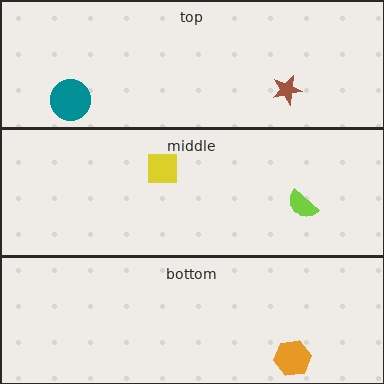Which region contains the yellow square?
The middle region.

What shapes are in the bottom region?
The orange hexagon.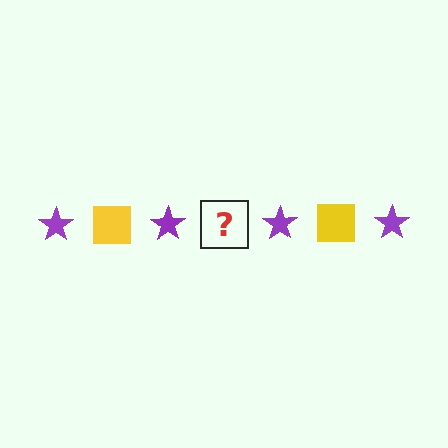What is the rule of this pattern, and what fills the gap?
The rule is that the pattern alternates between purple star and yellow square. The gap should be filled with a yellow square.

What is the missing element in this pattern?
The missing element is a yellow square.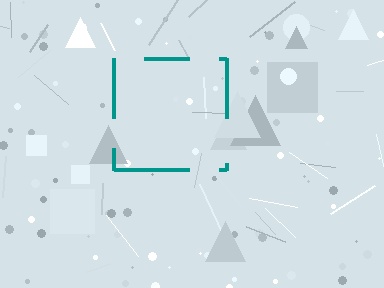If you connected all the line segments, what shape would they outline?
They would outline a square.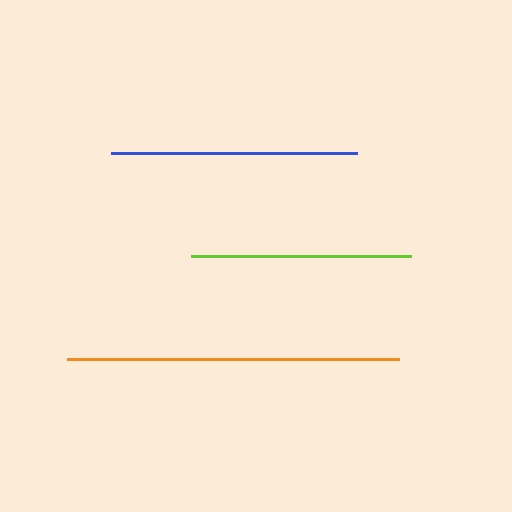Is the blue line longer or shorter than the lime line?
The blue line is longer than the lime line.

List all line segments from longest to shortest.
From longest to shortest: orange, blue, lime.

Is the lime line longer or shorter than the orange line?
The orange line is longer than the lime line.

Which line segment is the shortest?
The lime line is the shortest at approximately 220 pixels.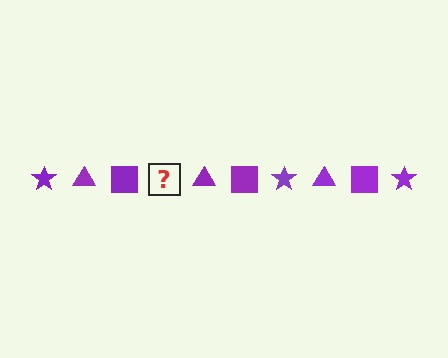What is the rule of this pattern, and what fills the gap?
The rule is that the pattern cycles through star, triangle, square shapes in purple. The gap should be filled with a purple star.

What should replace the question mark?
The question mark should be replaced with a purple star.